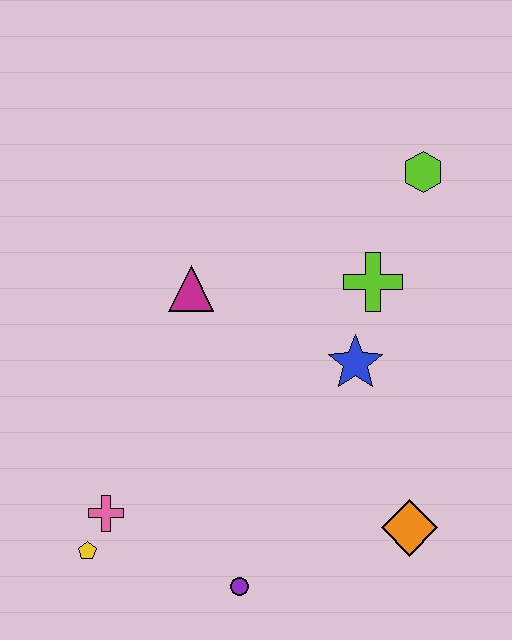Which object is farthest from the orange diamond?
The lime hexagon is farthest from the orange diamond.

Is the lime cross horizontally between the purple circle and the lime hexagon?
Yes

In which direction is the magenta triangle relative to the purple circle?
The magenta triangle is above the purple circle.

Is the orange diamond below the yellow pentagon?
No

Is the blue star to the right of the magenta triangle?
Yes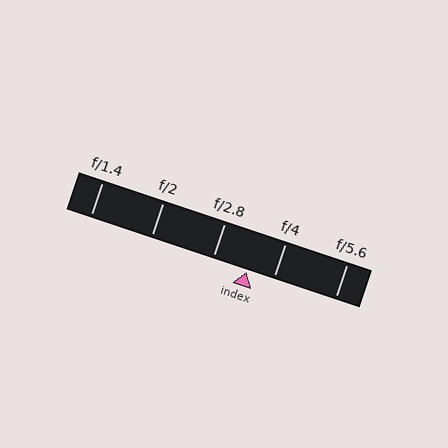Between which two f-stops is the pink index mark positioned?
The index mark is between f/2.8 and f/4.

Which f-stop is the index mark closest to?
The index mark is closest to f/4.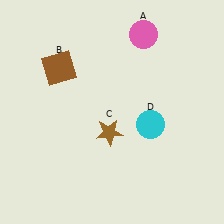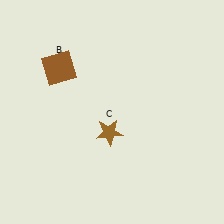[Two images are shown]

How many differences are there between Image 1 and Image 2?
There are 2 differences between the two images.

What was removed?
The cyan circle (D), the pink circle (A) were removed in Image 2.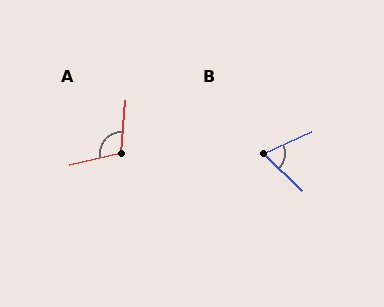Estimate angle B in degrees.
Approximately 68 degrees.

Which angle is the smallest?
B, at approximately 68 degrees.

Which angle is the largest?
A, at approximately 108 degrees.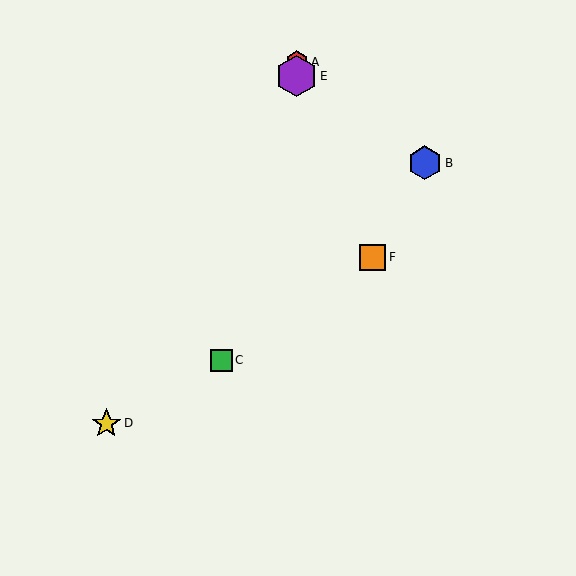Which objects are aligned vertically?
Objects A, E are aligned vertically.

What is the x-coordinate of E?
Object E is at x≈297.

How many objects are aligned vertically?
2 objects (A, E) are aligned vertically.